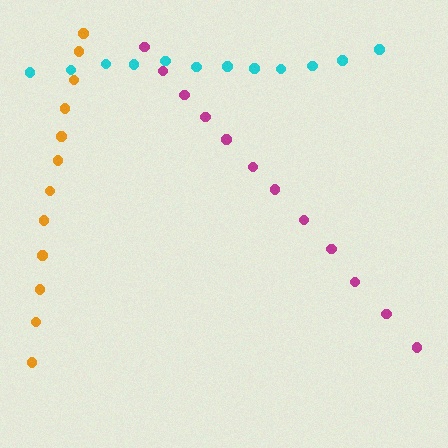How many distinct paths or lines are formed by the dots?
There are 3 distinct paths.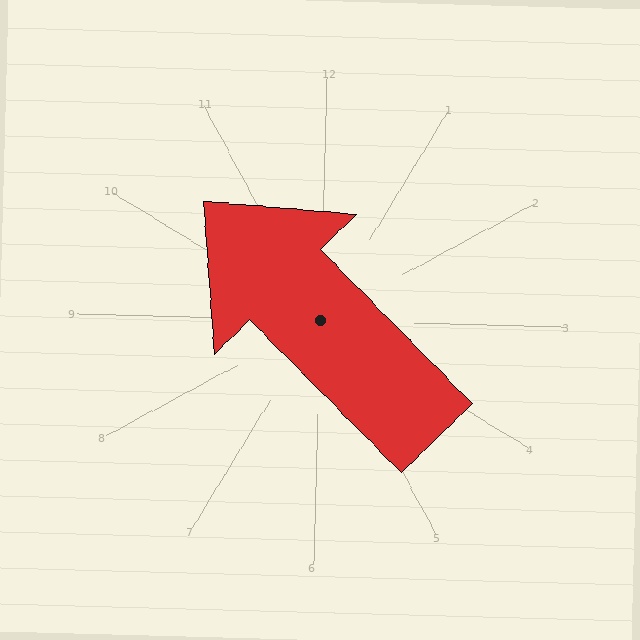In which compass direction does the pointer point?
Northwest.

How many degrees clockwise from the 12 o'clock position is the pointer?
Approximately 314 degrees.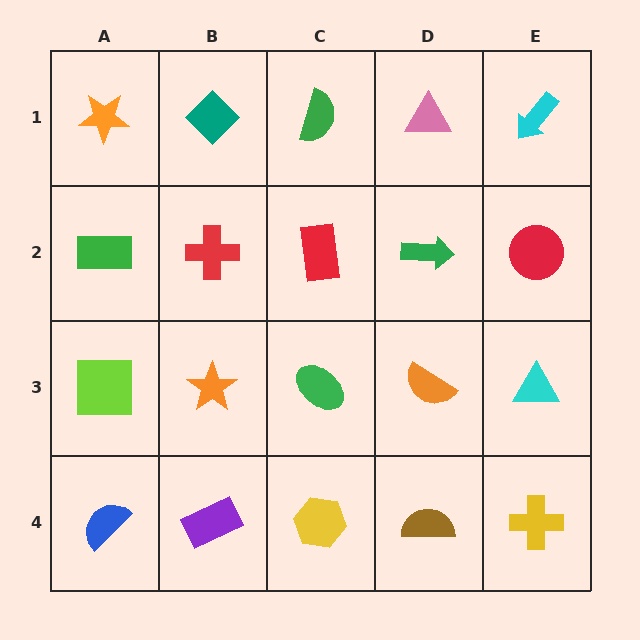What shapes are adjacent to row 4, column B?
An orange star (row 3, column B), a blue semicircle (row 4, column A), a yellow hexagon (row 4, column C).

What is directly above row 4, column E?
A cyan triangle.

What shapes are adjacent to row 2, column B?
A teal diamond (row 1, column B), an orange star (row 3, column B), a green rectangle (row 2, column A), a red rectangle (row 2, column C).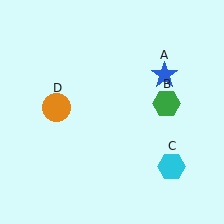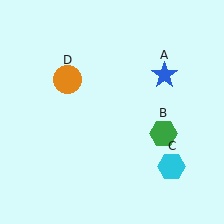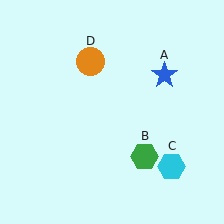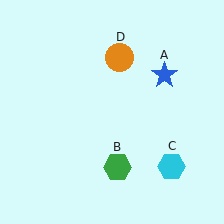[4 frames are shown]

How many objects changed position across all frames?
2 objects changed position: green hexagon (object B), orange circle (object D).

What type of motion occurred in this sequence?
The green hexagon (object B), orange circle (object D) rotated clockwise around the center of the scene.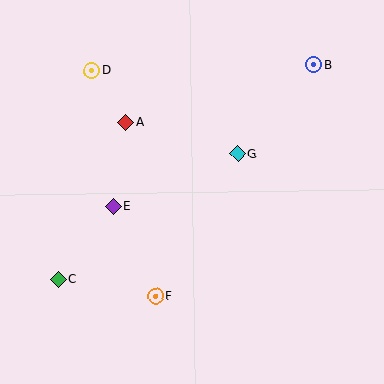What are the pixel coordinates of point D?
Point D is at (92, 71).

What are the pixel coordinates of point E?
Point E is at (113, 206).